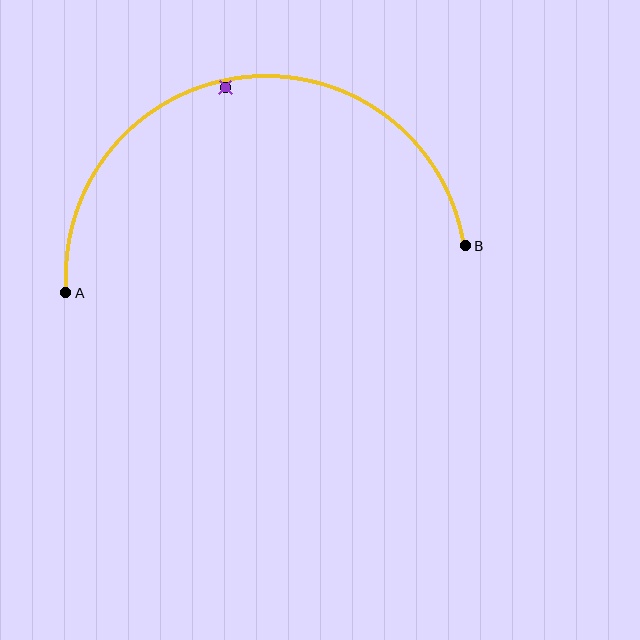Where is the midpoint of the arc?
The arc midpoint is the point on the curve farthest from the straight line joining A and B. It sits above that line.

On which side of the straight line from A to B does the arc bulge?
The arc bulges above the straight line connecting A and B.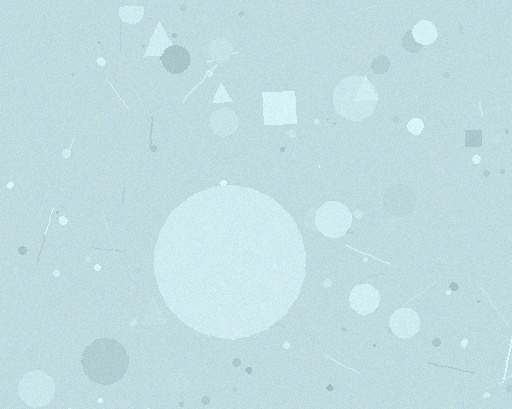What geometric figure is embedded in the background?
A circle is embedded in the background.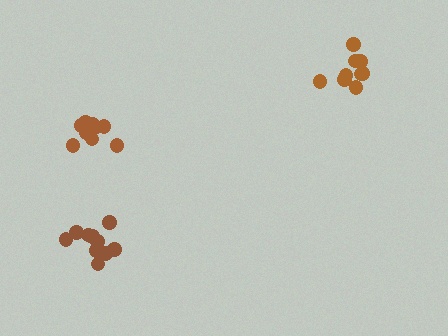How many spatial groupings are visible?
There are 3 spatial groupings.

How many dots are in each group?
Group 1: 10 dots, Group 2: 9 dots, Group 3: 10 dots (29 total).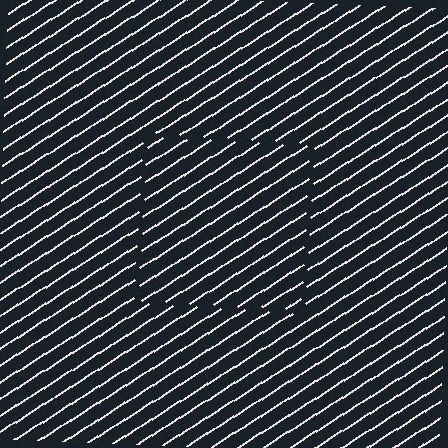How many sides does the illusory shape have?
4 sides — the line-ends trace a square.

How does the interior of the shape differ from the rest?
The interior of the shape contains the same grating, shifted by half a period — the contour is defined by the phase discontinuity where line-ends from the inner and outer gratings abut.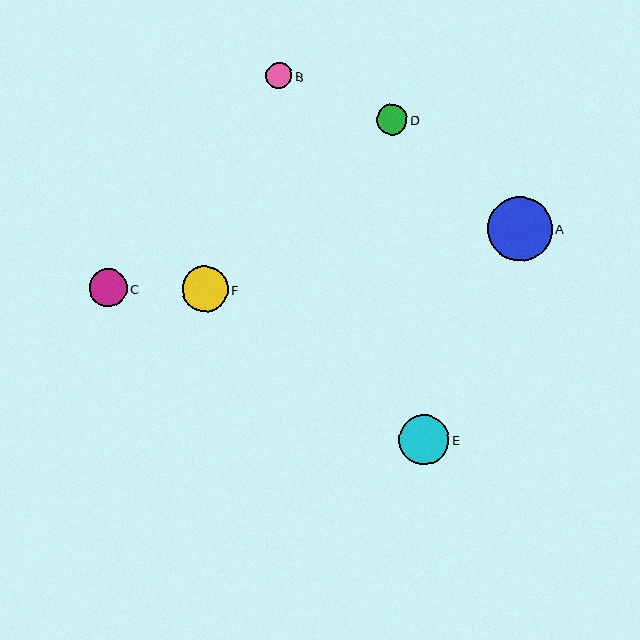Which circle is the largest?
Circle A is the largest with a size of approximately 64 pixels.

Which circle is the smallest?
Circle B is the smallest with a size of approximately 27 pixels.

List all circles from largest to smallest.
From largest to smallest: A, E, F, C, D, B.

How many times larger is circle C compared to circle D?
Circle C is approximately 1.2 times the size of circle D.